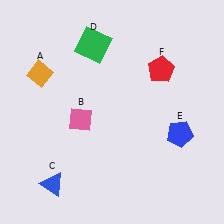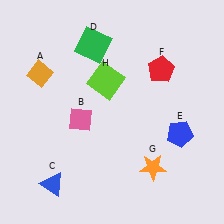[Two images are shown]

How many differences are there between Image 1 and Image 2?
There are 2 differences between the two images.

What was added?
An orange star (G), a lime square (H) were added in Image 2.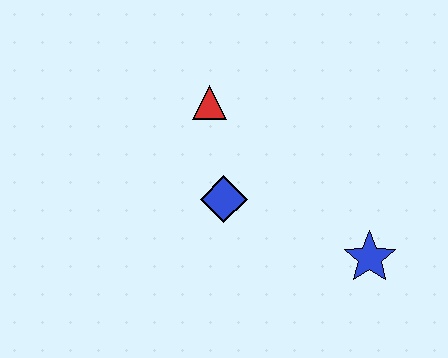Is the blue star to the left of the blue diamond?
No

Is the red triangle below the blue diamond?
No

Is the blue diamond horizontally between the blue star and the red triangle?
Yes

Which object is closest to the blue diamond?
The red triangle is closest to the blue diamond.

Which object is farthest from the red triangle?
The blue star is farthest from the red triangle.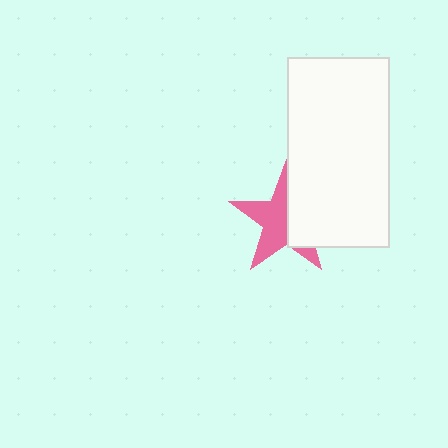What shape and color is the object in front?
The object in front is a white rectangle.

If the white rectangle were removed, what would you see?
You would see the complete pink star.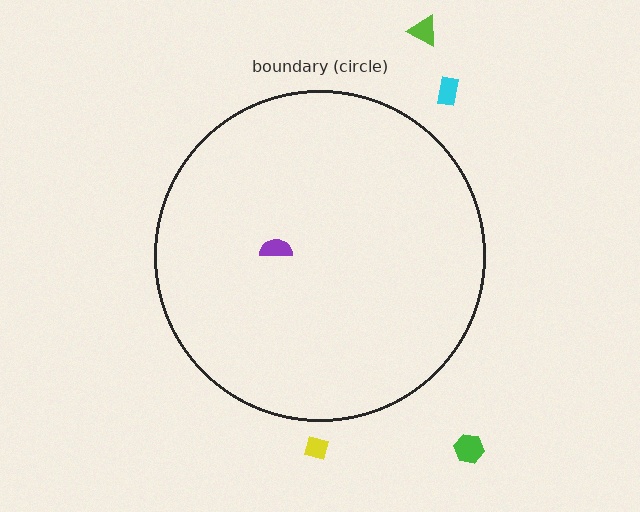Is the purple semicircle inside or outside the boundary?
Inside.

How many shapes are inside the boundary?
1 inside, 4 outside.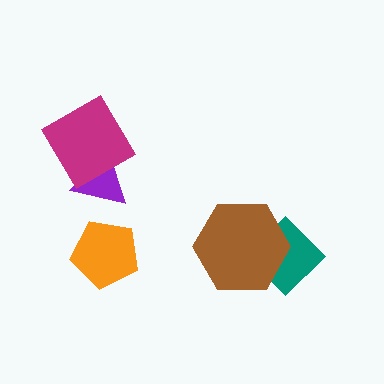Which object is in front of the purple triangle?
The magenta diamond is in front of the purple triangle.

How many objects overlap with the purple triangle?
1 object overlaps with the purple triangle.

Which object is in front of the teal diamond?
The brown hexagon is in front of the teal diamond.